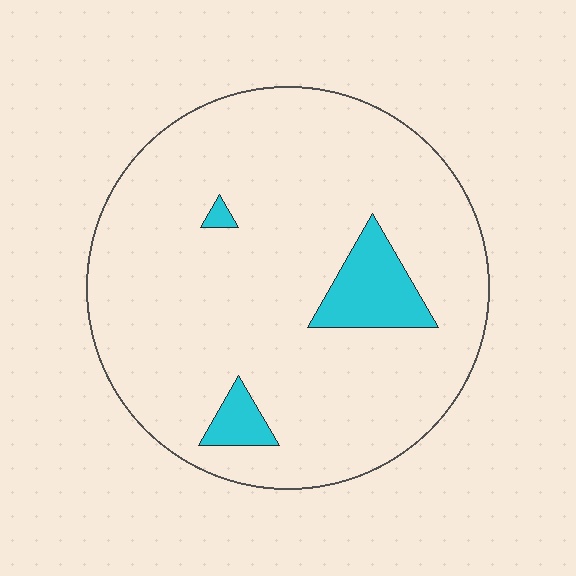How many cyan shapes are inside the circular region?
3.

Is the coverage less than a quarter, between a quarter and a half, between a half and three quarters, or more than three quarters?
Less than a quarter.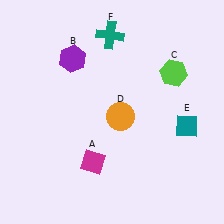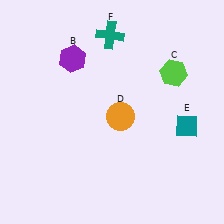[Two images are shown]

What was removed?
The magenta diamond (A) was removed in Image 2.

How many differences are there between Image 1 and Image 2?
There is 1 difference between the two images.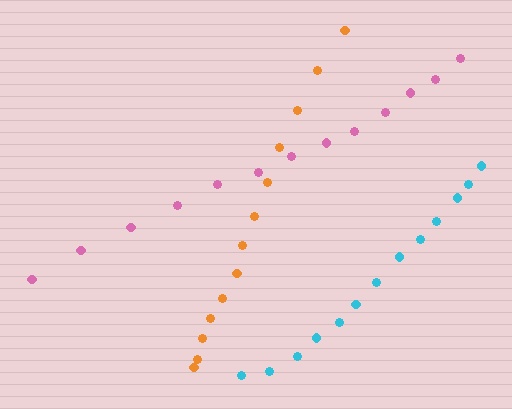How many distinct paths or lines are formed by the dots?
There are 3 distinct paths.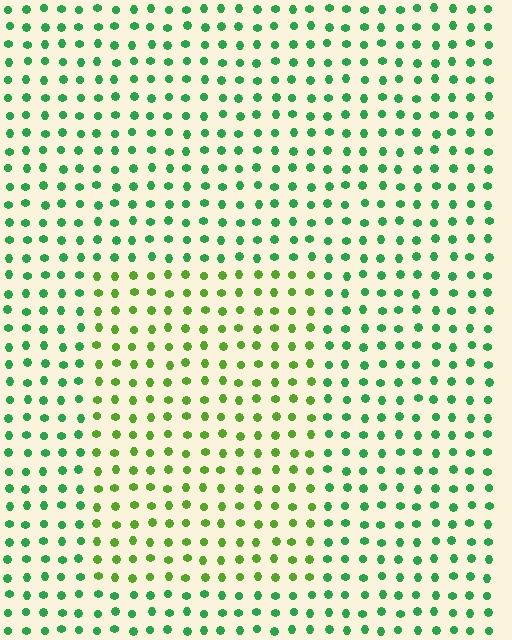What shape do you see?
I see a rectangle.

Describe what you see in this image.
The image is filled with small green elements in a uniform arrangement. A rectangle-shaped region is visible where the elements are tinted to a slightly different hue, forming a subtle color boundary.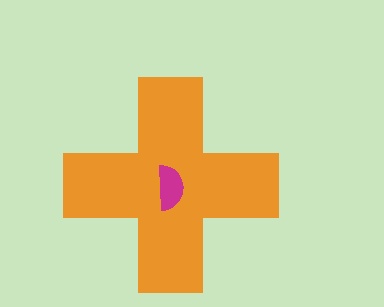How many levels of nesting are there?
2.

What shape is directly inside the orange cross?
The magenta semicircle.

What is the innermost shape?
The magenta semicircle.